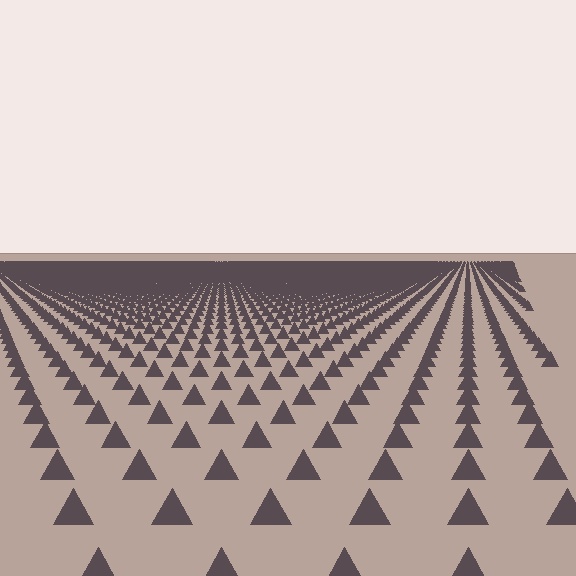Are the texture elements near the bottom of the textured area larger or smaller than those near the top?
Larger. Near the bottom, elements are closer to the viewer and appear at a bigger on-screen size.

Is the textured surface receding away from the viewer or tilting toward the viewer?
The surface is receding away from the viewer. Texture elements get smaller and denser toward the top.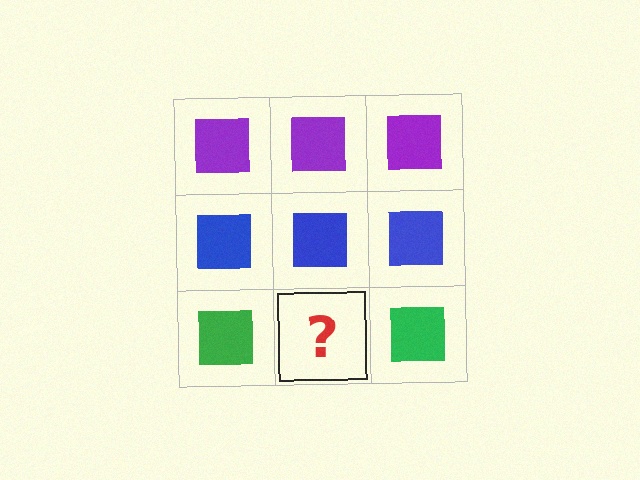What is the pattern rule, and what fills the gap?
The rule is that each row has a consistent color. The gap should be filled with a green square.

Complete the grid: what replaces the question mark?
The question mark should be replaced with a green square.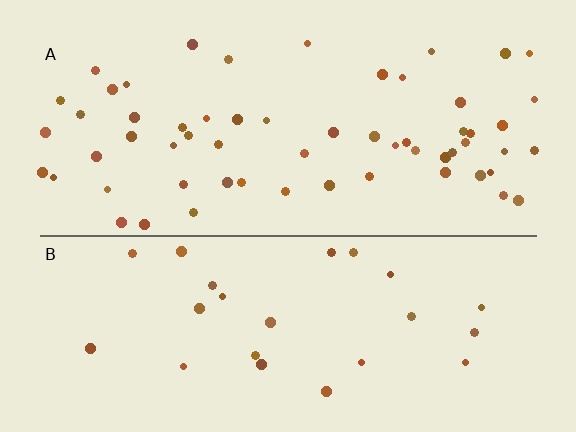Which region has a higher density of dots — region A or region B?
A (the top).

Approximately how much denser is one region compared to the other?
Approximately 2.4× — region A over region B.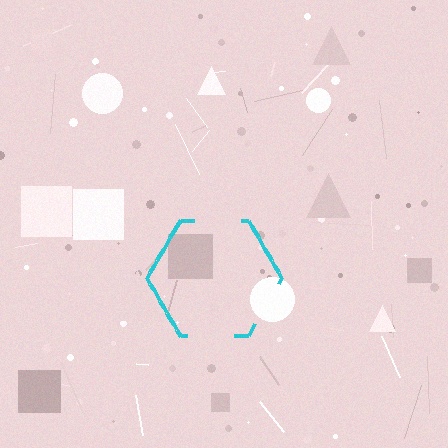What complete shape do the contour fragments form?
The contour fragments form a hexagon.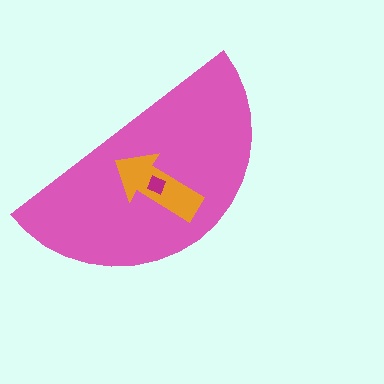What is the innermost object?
The magenta square.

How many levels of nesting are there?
3.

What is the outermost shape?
The pink semicircle.